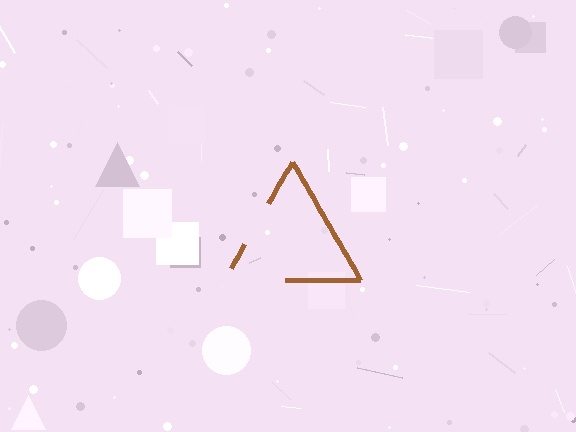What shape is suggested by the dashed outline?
The dashed outline suggests a triangle.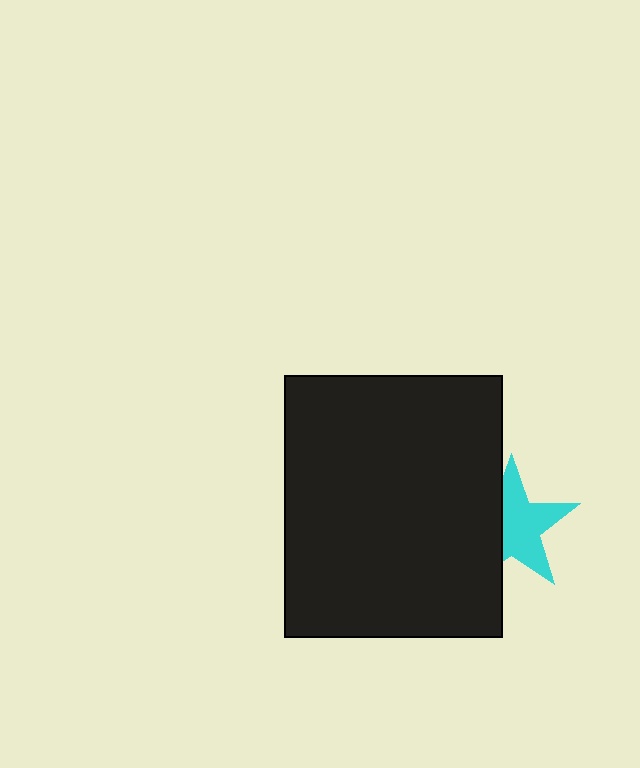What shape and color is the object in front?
The object in front is a black rectangle.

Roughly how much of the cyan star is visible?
About half of it is visible (roughly 63%).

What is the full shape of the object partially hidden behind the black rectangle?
The partially hidden object is a cyan star.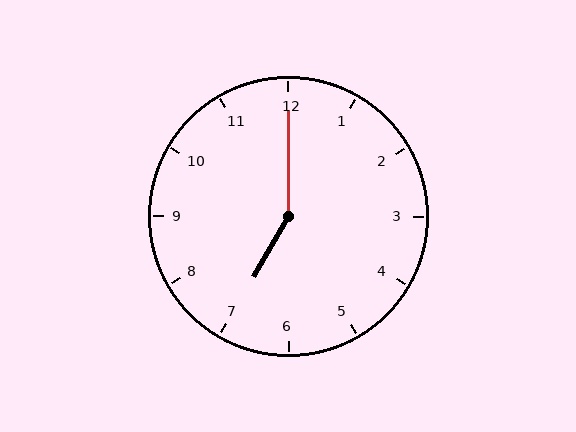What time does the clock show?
7:00.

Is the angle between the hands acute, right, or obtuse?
It is obtuse.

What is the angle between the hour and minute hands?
Approximately 150 degrees.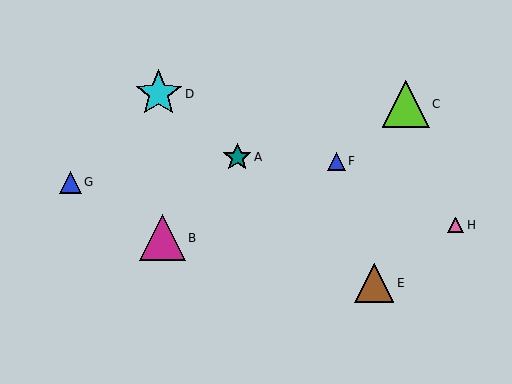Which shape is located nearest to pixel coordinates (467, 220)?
The pink triangle (labeled H) at (456, 225) is nearest to that location.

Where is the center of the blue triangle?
The center of the blue triangle is at (336, 161).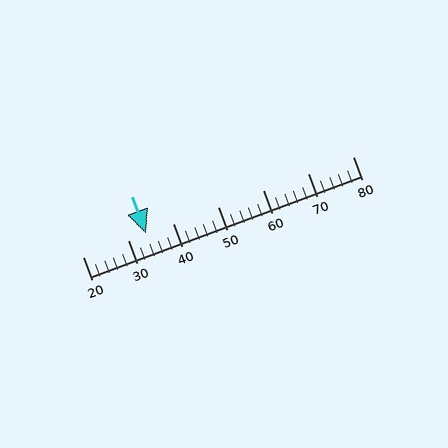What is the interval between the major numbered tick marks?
The major tick marks are spaced 10 units apart.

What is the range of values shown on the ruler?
The ruler shows values from 20 to 80.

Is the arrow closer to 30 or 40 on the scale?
The arrow is closer to 30.